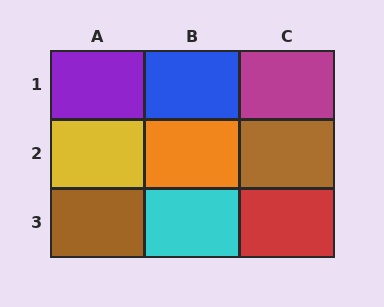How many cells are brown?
2 cells are brown.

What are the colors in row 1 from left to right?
Purple, blue, magenta.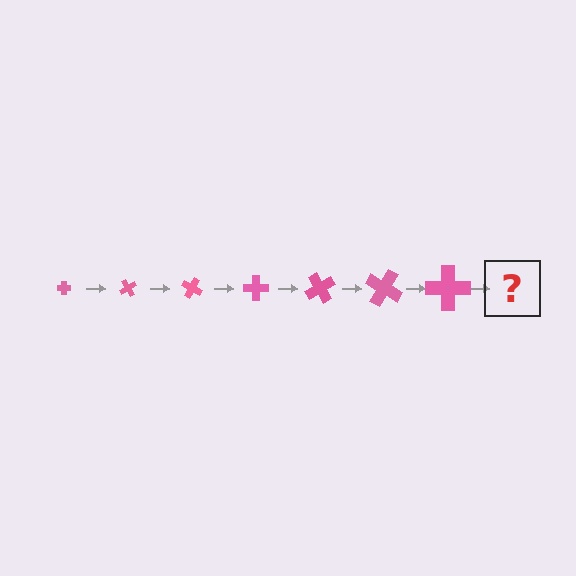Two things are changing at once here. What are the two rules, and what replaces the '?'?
The two rules are that the cross grows larger each step and it rotates 60 degrees each step. The '?' should be a cross, larger than the previous one and rotated 420 degrees from the start.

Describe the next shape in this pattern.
It should be a cross, larger than the previous one and rotated 420 degrees from the start.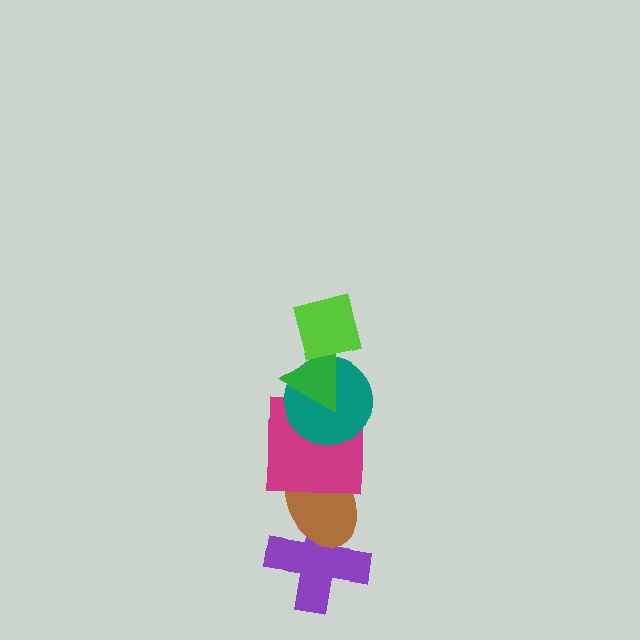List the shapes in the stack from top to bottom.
From top to bottom: the lime square, the green triangle, the teal circle, the magenta square, the brown ellipse, the purple cross.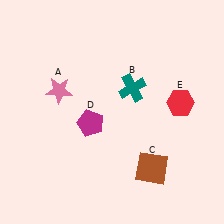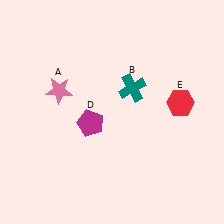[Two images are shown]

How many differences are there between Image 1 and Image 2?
There is 1 difference between the two images.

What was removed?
The brown square (C) was removed in Image 2.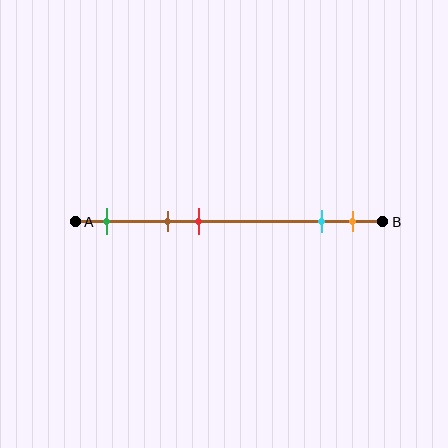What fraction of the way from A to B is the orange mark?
The orange mark is approximately 90% (0.9) of the way from A to B.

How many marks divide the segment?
There are 5 marks dividing the segment.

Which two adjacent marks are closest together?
The cyan and orange marks are the closest adjacent pair.